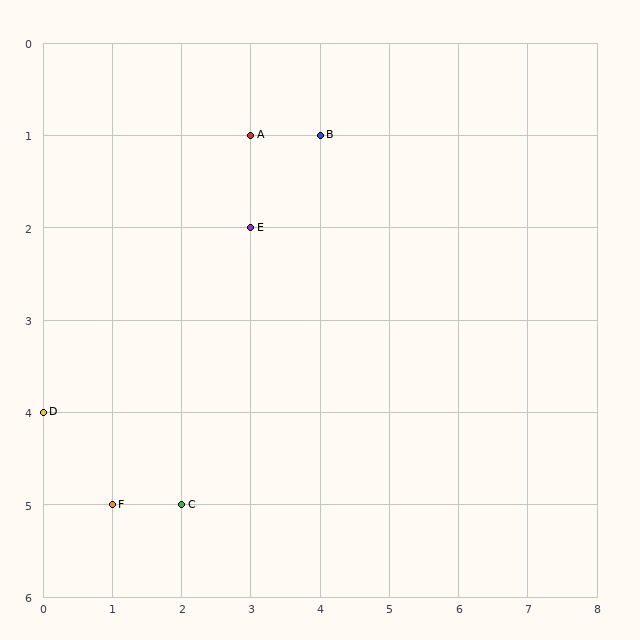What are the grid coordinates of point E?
Point E is at grid coordinates (3, 2).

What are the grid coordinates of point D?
Point D is at grid coordinates (0, 4).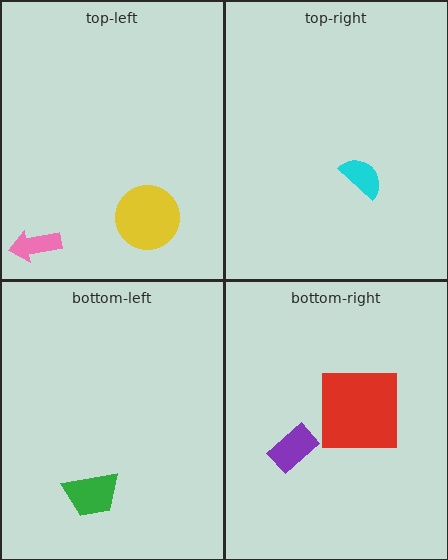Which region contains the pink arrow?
The top-left region.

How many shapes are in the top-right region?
1.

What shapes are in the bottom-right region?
The red square, the purple rectangle.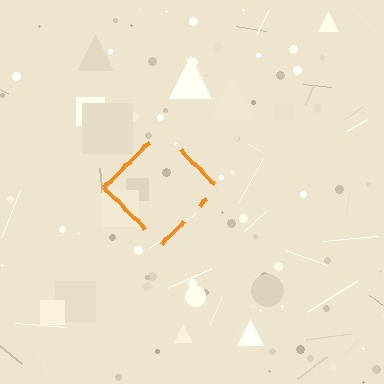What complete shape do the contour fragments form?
The contour fragments form a diamond.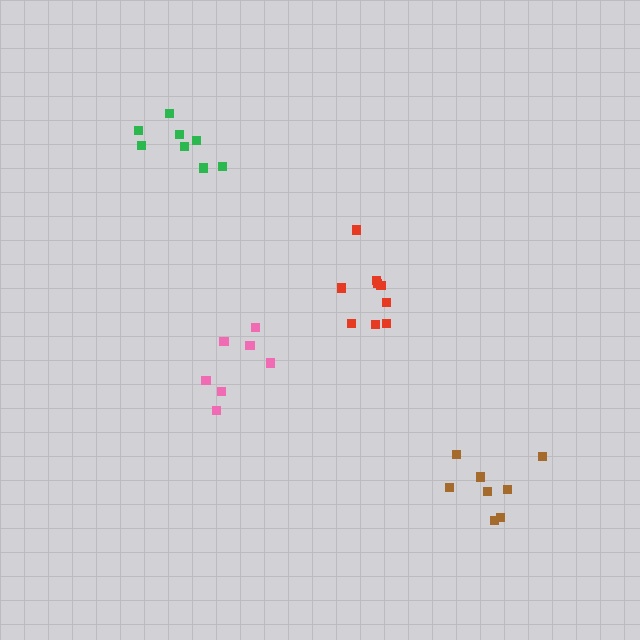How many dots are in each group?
Group 1: 8 dots, Group 2: 9 dots, Group 3: 7 dots, Group 4: 8 dots (32 total).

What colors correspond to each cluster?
The clusters are colored: green, red, pink, brown.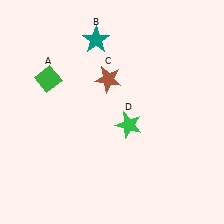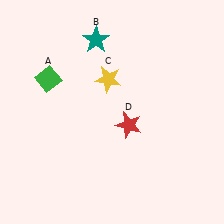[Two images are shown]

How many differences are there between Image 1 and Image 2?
There are 2 differences between the two images.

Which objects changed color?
C changed from brown to yellow. D changed from green to red.